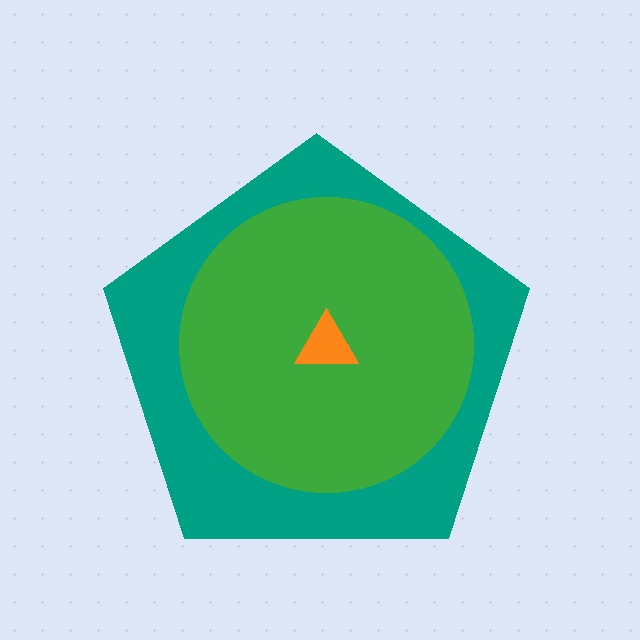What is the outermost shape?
The teal pentagon.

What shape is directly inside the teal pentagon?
The green circle.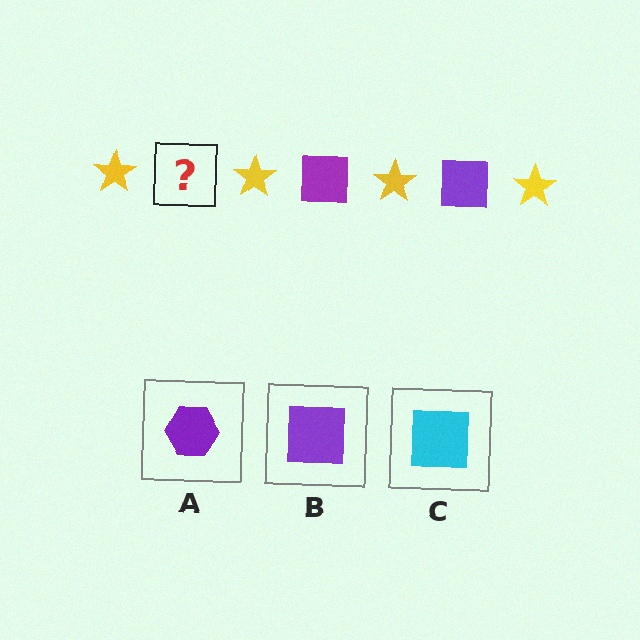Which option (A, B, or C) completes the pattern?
B.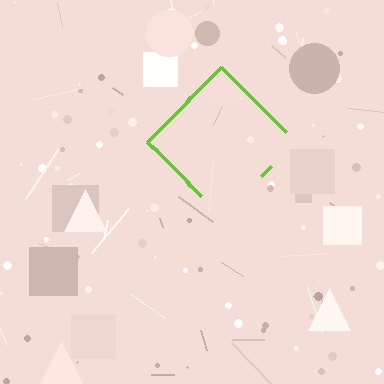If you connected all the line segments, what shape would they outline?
They would outline a diamond.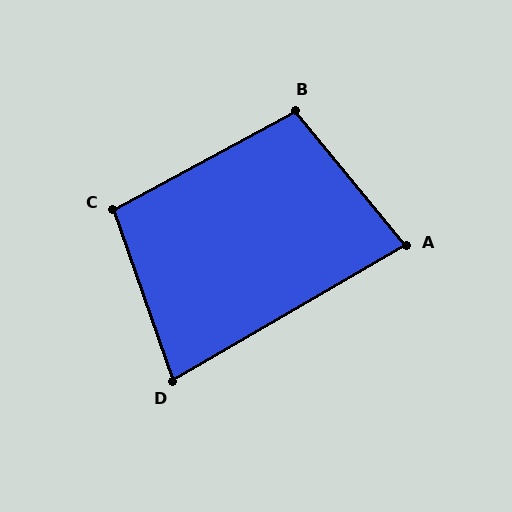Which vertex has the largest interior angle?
B, at approximately 101 degrees.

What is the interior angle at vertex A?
Approximately 81 degrees (acute).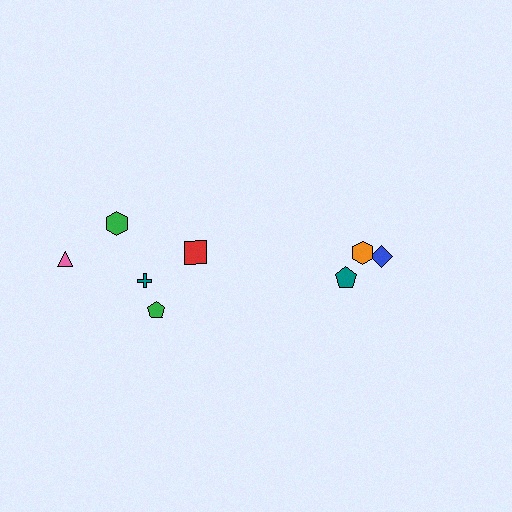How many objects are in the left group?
There are 5 objects.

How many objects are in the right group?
There are 3 objects.